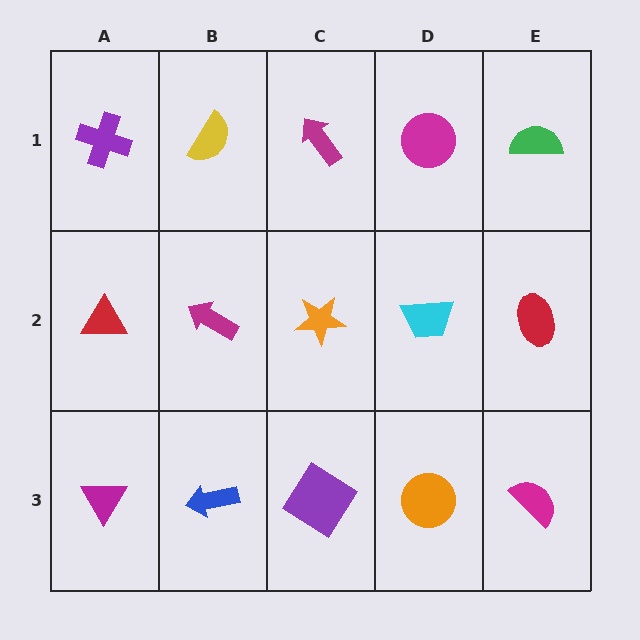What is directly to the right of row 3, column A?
A blue arrow.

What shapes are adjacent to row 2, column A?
A purple cross (row 1, column A), a magenta triangle (row 3, column A), a magenta arrow (row 2, column B).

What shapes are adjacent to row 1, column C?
An orange star (row 2, column C), a yellow semicircle (row 1, column B), a magenta circle (row 1, column D).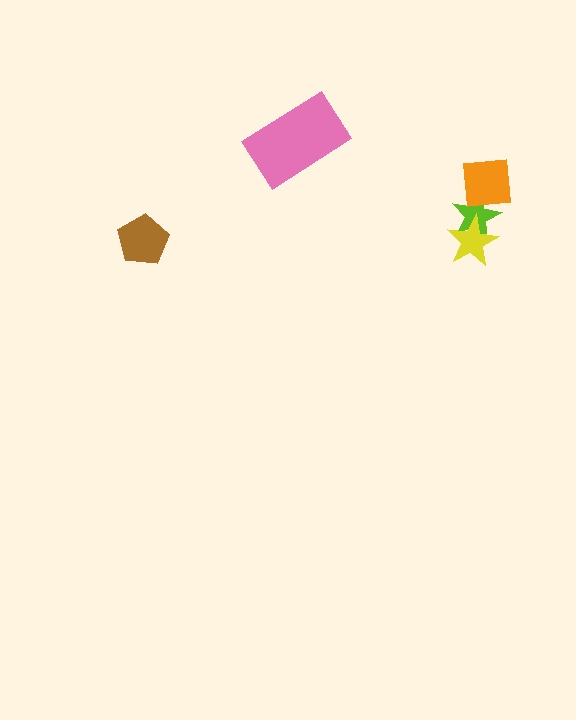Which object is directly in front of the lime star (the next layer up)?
The orange square is directly in front of the lime star.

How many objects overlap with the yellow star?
1 object overlaps with the yellow star.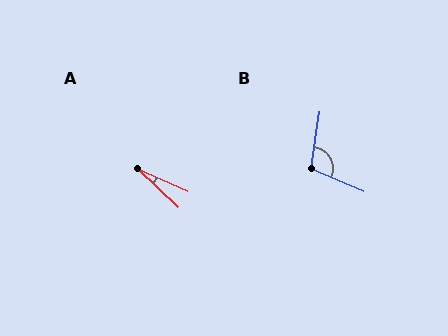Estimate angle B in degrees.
Approximately 105 degrees.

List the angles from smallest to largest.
A (19°), B (105°).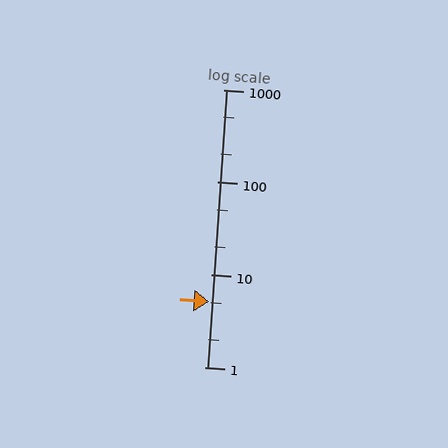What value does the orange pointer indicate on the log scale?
The pointer indicates approximately 5.1.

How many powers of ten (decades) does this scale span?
The scale spans 3 decades, from 1 to 1000.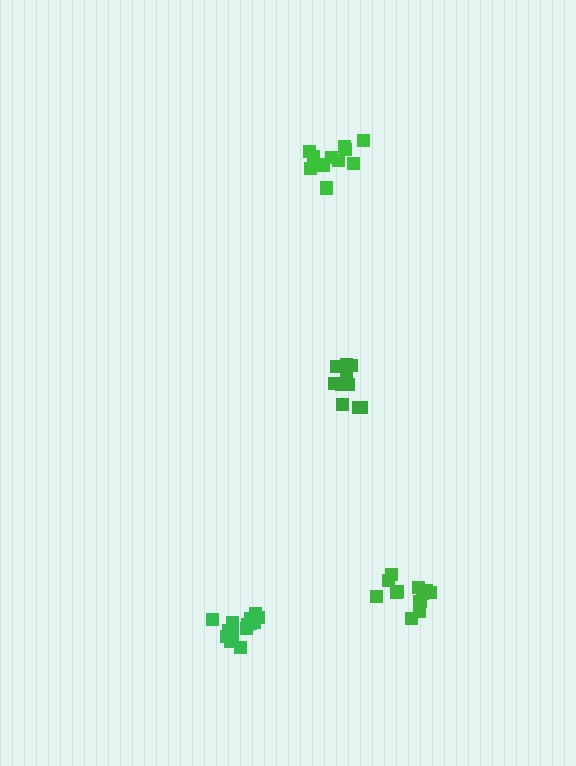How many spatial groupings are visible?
There are 4 spatial groupings.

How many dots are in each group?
Group 1: 11 dots, Group 2: 12 dots, Group 3: 11 dots, Group 4: 14 dots (48 total).